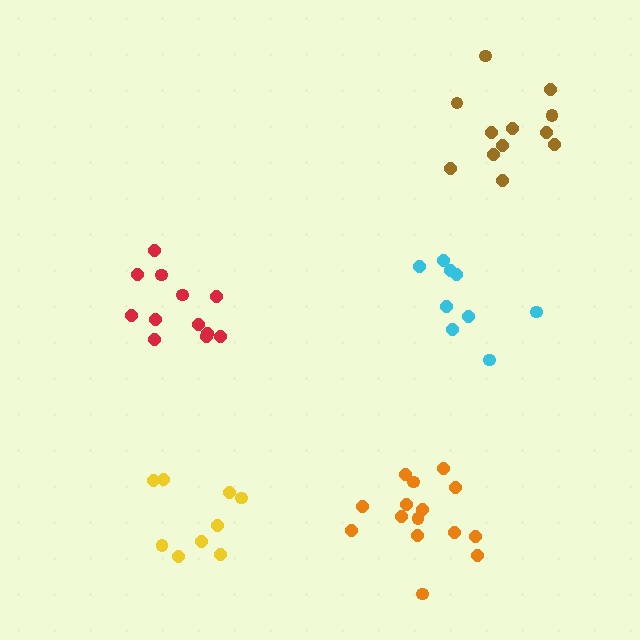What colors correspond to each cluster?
The clusters are colored: orange, brown, yellow, cyan, red.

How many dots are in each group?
Group 1: 15 dots, Group 2: 12 dots, Group 3: 9 dots, Group 4: 9 dots, Group 5: 12 dots (57 total).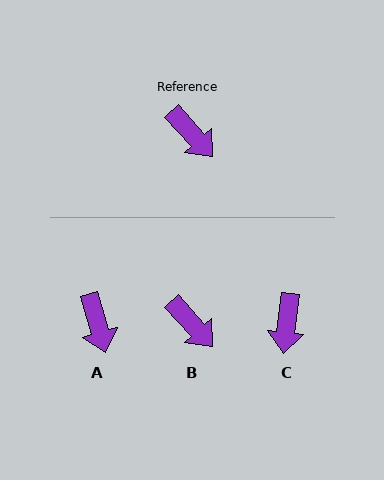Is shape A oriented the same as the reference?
No, it is off by about 26 degrees.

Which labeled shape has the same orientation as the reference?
B.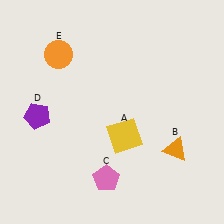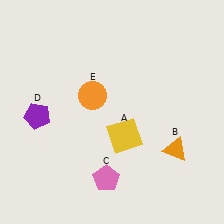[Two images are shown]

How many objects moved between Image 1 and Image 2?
1 object moved between the two images.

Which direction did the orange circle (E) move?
The orange circle (E) moved down.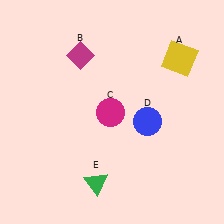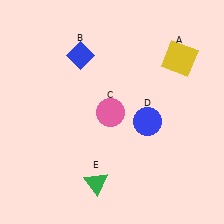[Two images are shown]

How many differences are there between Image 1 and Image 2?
There are 2 differences between the two images.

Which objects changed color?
B changed from magenta to blue. C changed from magenta to pink.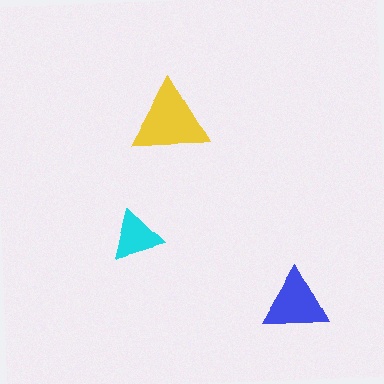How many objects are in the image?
There are 3 objects in the image.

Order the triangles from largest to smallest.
the yellow one, the blue one, the cyan one.